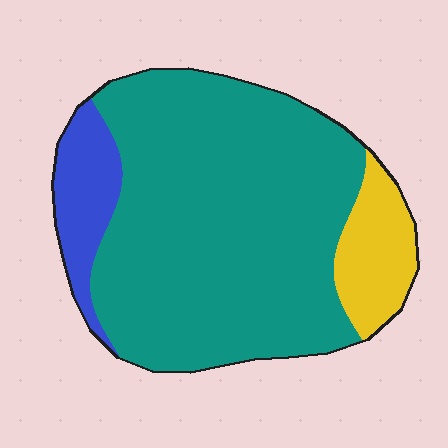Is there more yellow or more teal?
Teal.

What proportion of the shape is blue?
Blue covers 11% of the shape.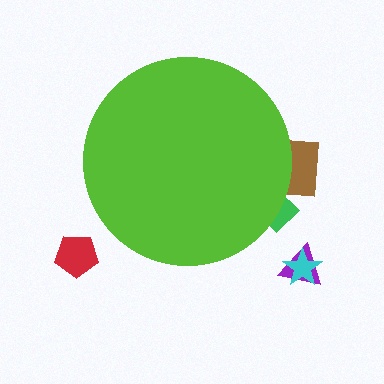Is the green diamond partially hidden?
Yes, the green diamond is partially hidden behind the lime circle.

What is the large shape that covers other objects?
A lime circle.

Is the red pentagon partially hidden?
No, the red pentagon is fully visible.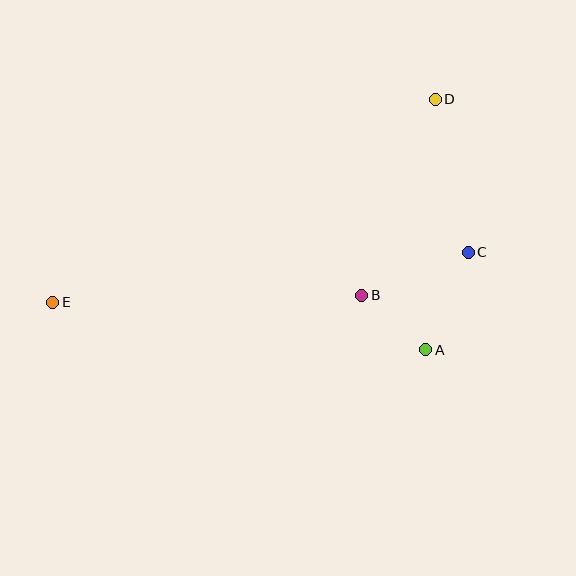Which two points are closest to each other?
Points A and B are closest to each other.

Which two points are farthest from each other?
Points D and E are farthest from each other.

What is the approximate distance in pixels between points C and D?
The distance between C and D is approximately 157 pixels.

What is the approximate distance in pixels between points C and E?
The distance between C and E is approximately 419 pixels.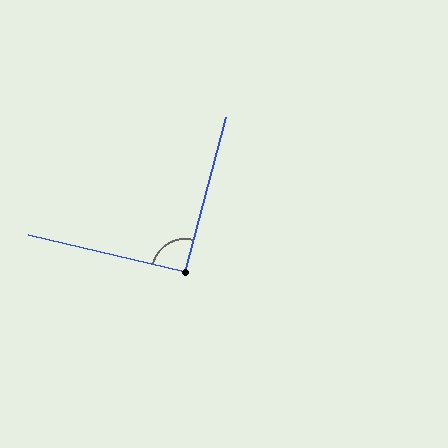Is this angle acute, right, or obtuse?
It is approximately a right angle.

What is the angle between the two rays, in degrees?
Approximately 92 degrees.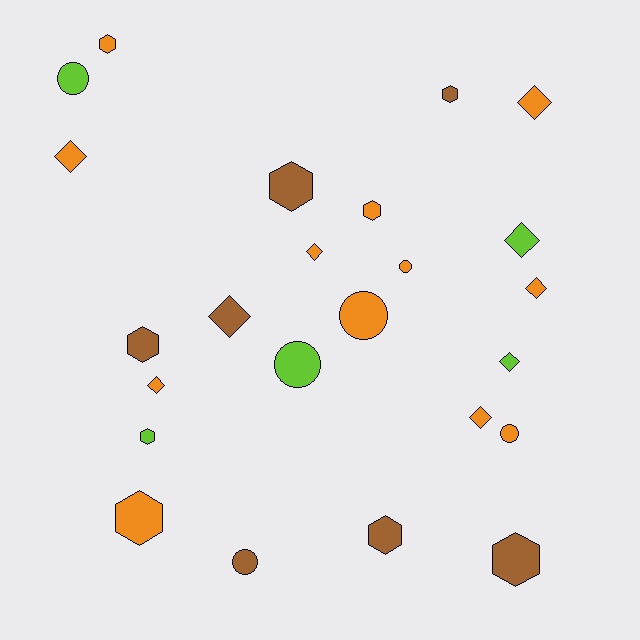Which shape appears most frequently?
Diamond, with 9 objects.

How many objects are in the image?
There are 24 objects.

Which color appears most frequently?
Orange, with 12 objects.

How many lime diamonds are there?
There are 2 lime diamonds.